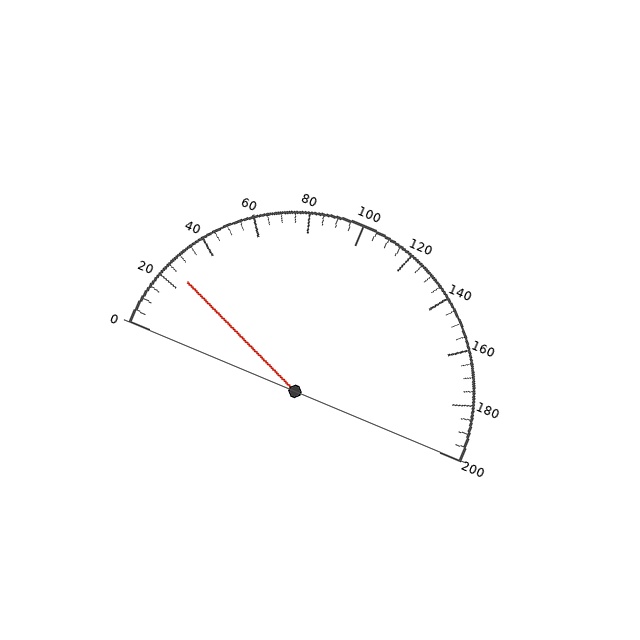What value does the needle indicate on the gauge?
The needle indicates approximately 25.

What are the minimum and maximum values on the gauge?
The gauge ranges from 0 to 200.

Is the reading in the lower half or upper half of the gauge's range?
The reading is in the lower half of the range (0 to 200).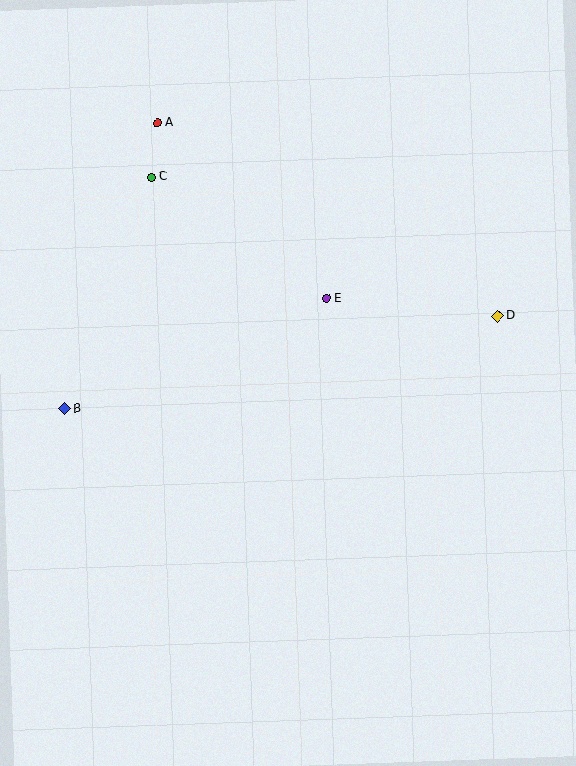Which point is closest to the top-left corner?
Point A is closest to the top-left corner.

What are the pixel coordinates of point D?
Point D is at (498, 316).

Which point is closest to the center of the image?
Point E at (326, 298) is closest to the center.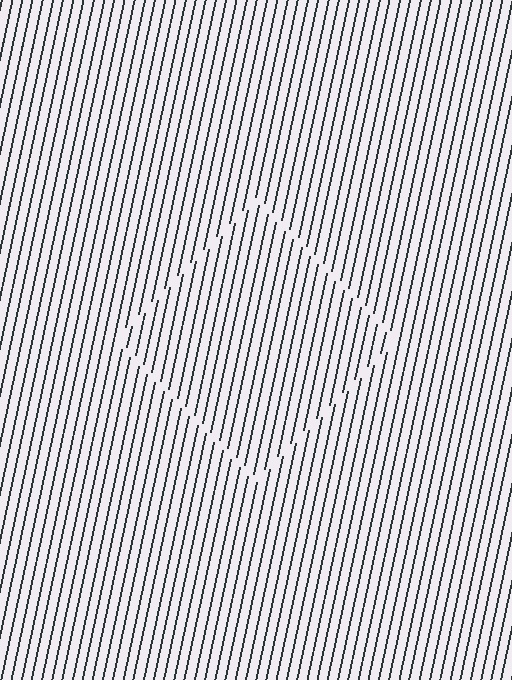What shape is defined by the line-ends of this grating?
An illusory square. The interior of the shape contains the same grating, shifted by half a period — the contour is defined by the phase discontinuity where line-ends from the inner and outer gratings abut.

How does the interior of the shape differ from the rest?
The interior of the shape contains the same grating, shifted by half a period — the contour is defined by the phase discontinuity where line-ends from the inner and outer gratings abut.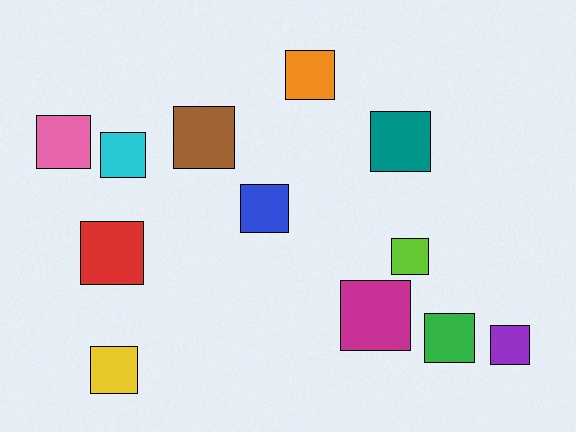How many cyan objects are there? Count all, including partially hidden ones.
There is 1 cyan object.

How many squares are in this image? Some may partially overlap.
There are 12 squares.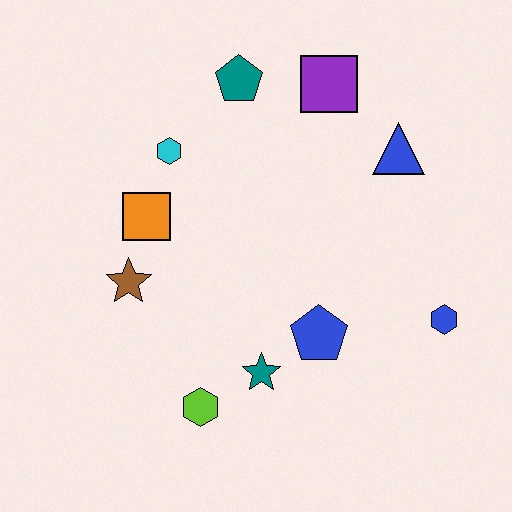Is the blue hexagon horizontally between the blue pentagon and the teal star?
No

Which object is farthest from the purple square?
The lime hexagon is farthest from the purple square.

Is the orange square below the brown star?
No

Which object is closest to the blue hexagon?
The blue pentagon is closest to the blue hexagon.